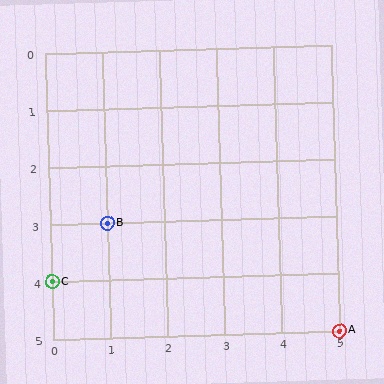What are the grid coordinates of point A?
Point A is at grid coordinates (5, 5).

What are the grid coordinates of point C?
Point C is at grid coordinates (0, 4).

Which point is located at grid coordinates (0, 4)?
Point C is at (0, 4).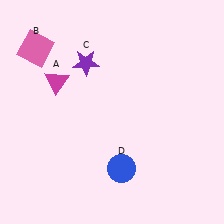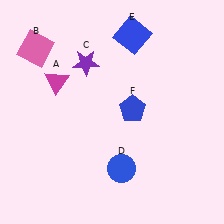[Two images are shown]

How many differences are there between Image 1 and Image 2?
There are 2 differences between the two images.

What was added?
A blue square (E), a blue pentagon (F) were added in Image 2.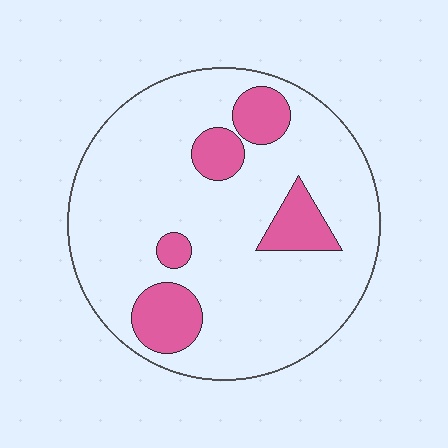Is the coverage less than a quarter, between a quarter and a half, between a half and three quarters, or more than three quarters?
Less than a quarter.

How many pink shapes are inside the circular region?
5.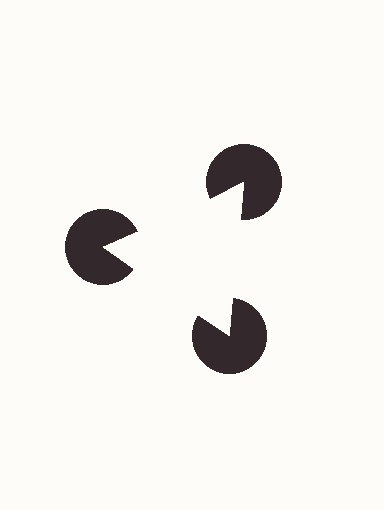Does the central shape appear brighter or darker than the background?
It typically appears slightly brighter than the background, even though no actual brightness change is drawn.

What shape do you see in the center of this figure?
An illusory triangle — its edges are inferred from the aligned wedge cuts in the pac-man discs, not physically drawn.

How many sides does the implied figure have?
3 sides.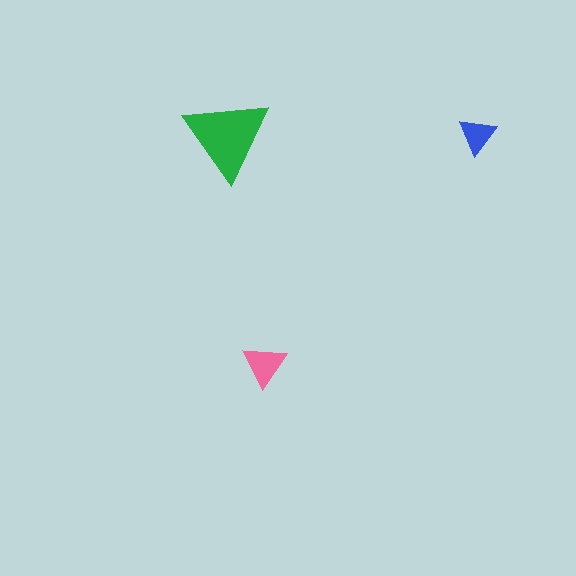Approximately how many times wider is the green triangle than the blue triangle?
About 2.5 times wider.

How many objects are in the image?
There are 3 objects in the image.